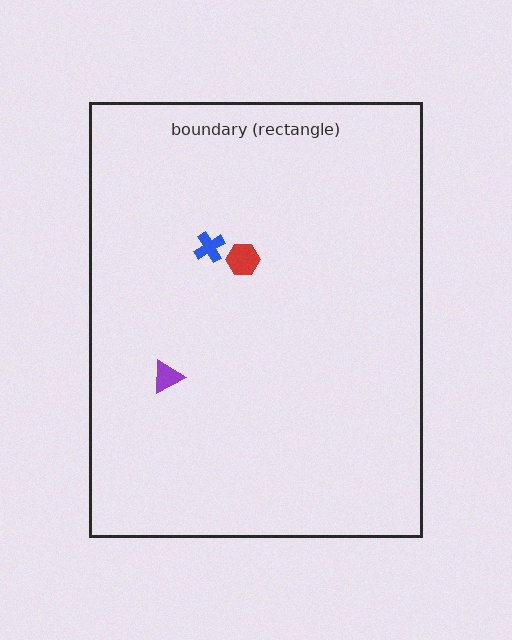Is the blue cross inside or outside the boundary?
Inside.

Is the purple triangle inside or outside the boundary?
Inside.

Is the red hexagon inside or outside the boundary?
Inside.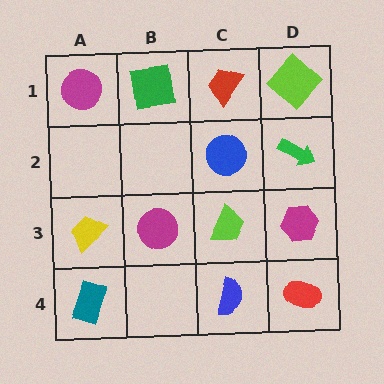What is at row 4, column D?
A red ellipse.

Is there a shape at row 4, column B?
No, that cell is empty.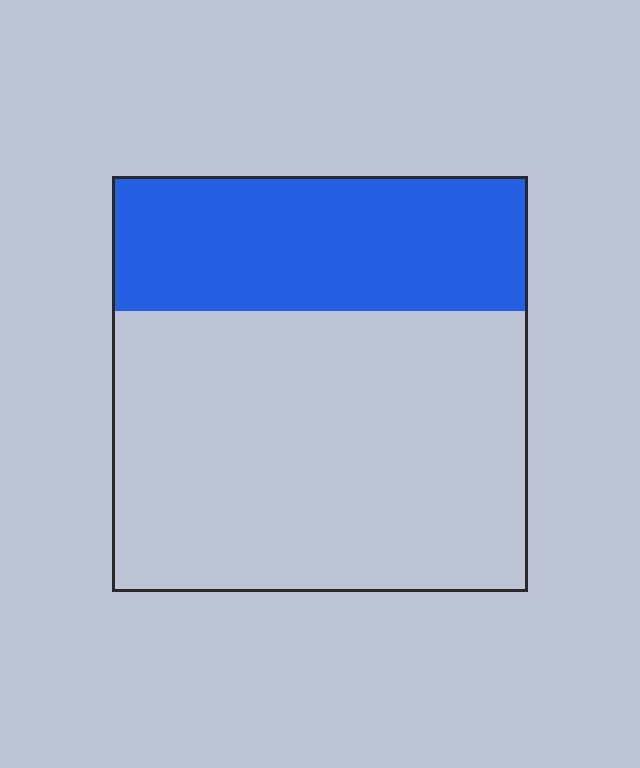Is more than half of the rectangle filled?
No.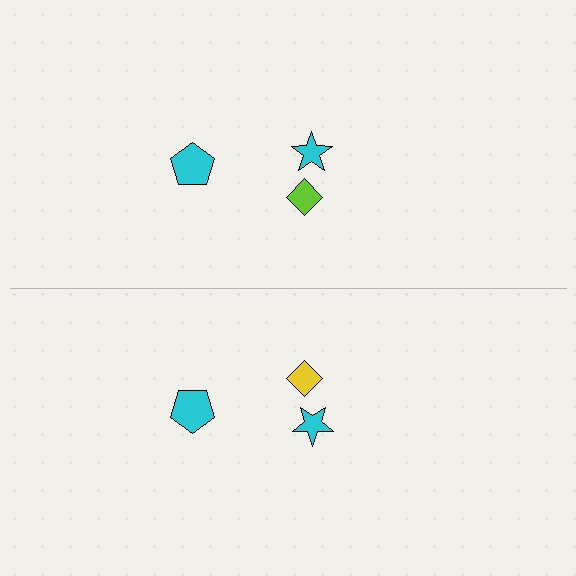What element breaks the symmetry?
The yellow diamond on the bottom side breaks the symmetry — its mirror counterpart is lime.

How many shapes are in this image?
There are 6 shapes in this image.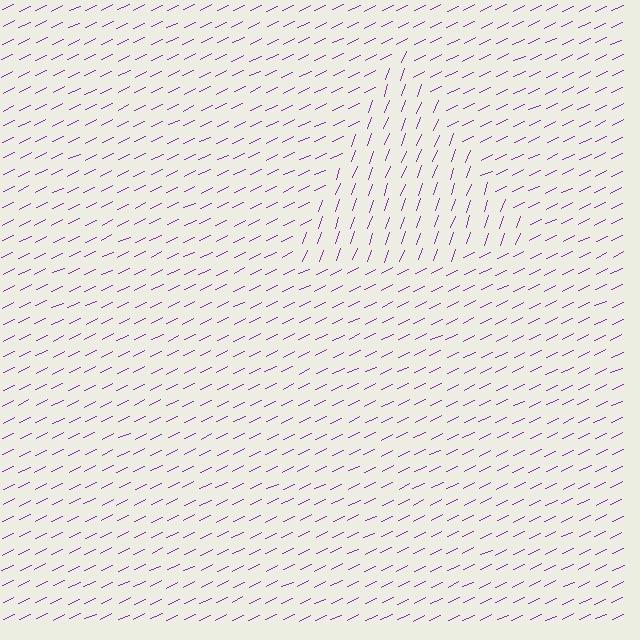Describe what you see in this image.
The image is filled with small purple line segments. A triangle region in the image has lines oriented differently from the surrounding lines, creating a visible texture boundary.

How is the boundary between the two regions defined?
The boundary is defined purely by a change in line orientation (approximately 45 degrees difference). All lines are the same color and thickness.